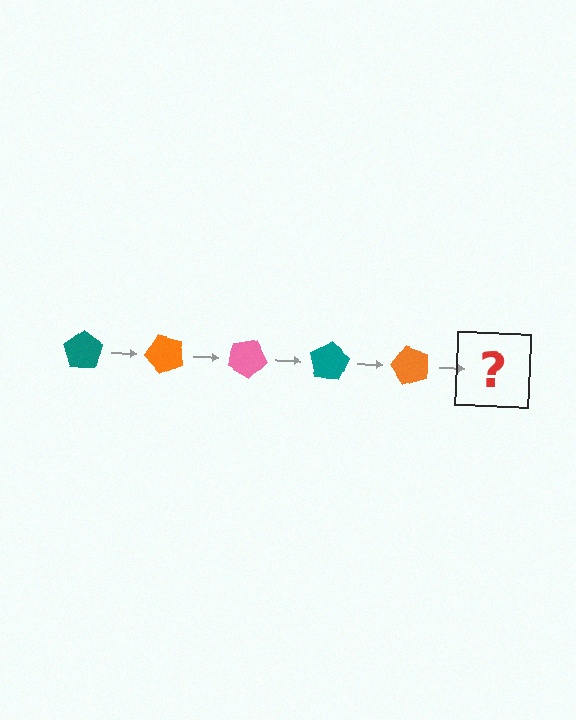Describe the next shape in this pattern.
It should be a pink pentagon, rotated 250 degrees from the start.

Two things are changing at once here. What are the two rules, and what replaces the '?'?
The two rules are that it rotates 50 degrees each step and the color cycles through teal, orange, and pink. The '?' should be a pink pentagon, rotated 250 degrees from the start.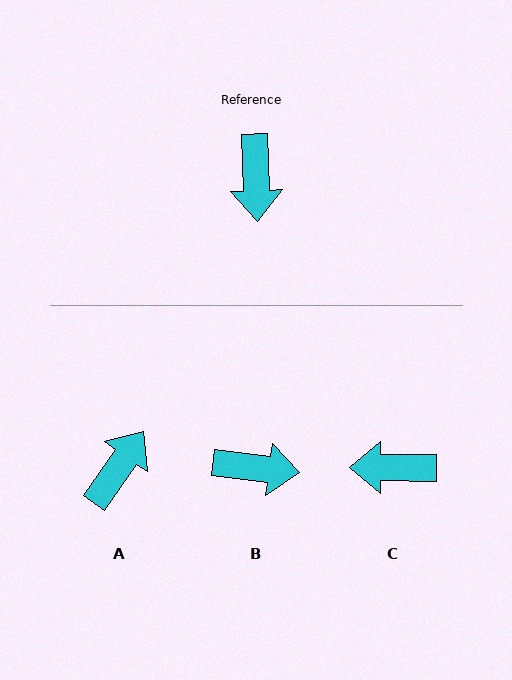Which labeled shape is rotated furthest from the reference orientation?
A, about 143 degrees away.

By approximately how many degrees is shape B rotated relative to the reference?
Approximately 81 degrees counter-clockwise.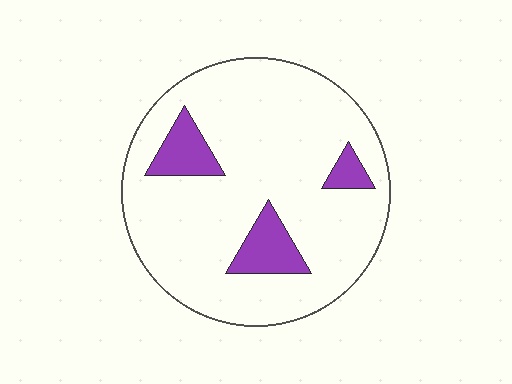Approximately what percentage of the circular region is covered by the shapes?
Approximately 15%.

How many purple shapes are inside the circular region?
3.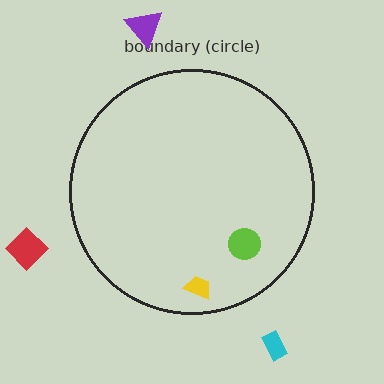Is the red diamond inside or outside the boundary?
Outside.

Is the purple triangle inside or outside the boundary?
Outside.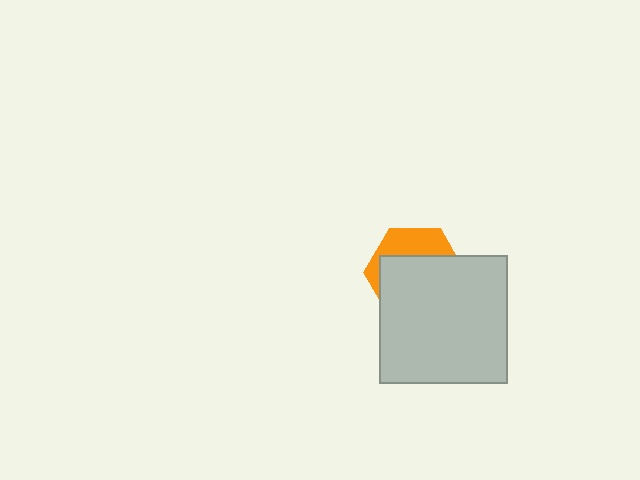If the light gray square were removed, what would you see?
You would see the complete orange hexagon.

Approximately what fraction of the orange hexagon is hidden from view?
Roughly 67% of the orange hexagon is hidden behind the light gray square.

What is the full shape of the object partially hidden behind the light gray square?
The partially hidden object is an orange hexagon.